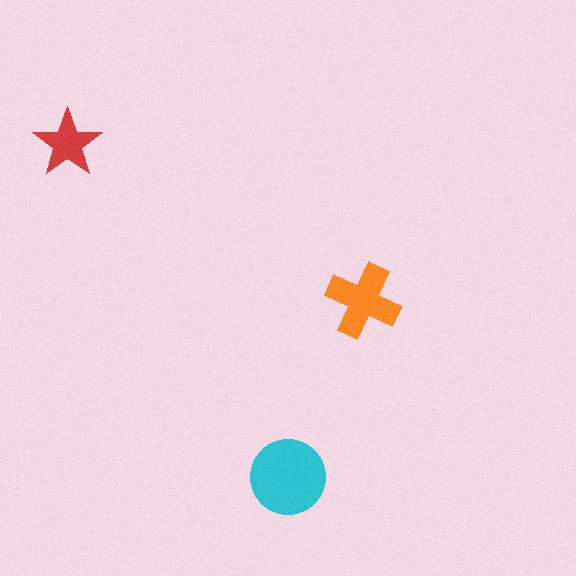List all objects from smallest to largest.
The red star, the orange cross, the cyan circle.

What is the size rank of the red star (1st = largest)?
3rd.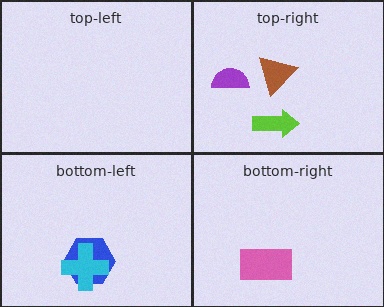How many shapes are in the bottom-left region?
2.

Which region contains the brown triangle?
The top-right region.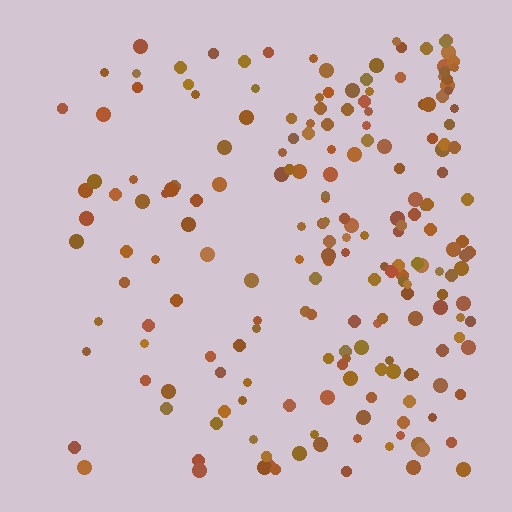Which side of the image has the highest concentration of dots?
The right.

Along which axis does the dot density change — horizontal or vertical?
Horizontal.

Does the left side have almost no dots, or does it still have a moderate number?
Still a moderate number, just noticeably fewer than the right.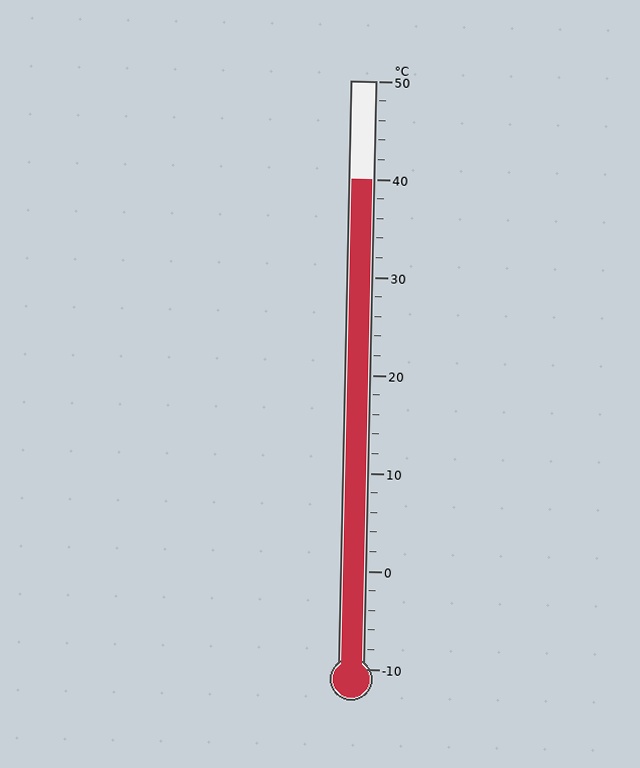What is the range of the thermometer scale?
The thermometer scale ranges from -10°C to 50°C.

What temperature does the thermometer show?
The thermometer shows approximately 40°C.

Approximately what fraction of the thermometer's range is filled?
The thermometer is filled to approximately 85% of its range.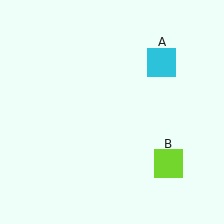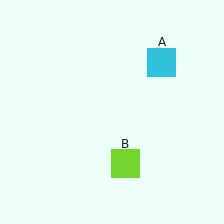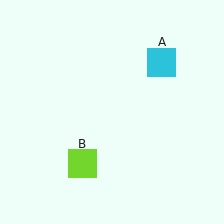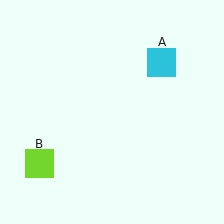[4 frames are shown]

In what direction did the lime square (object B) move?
The lime square (object B) moved left.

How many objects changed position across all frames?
1 object changed position: lime square (object B).